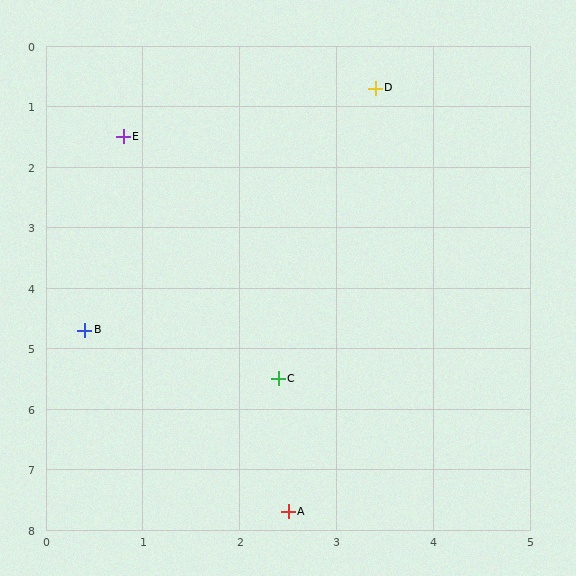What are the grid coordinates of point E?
Point E is at approximately (0.8, 1.5).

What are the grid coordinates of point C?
Point C is at approximately (2.4, 5.5).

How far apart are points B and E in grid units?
Points B and E are about 3.2 grid units apart.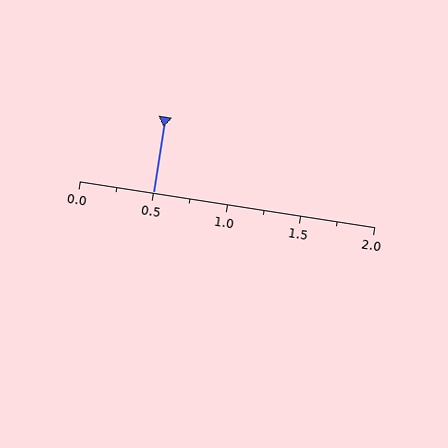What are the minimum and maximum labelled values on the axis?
The axis runs from 0.0 to 2.0.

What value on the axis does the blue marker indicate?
The marker indicates approximately 0.5.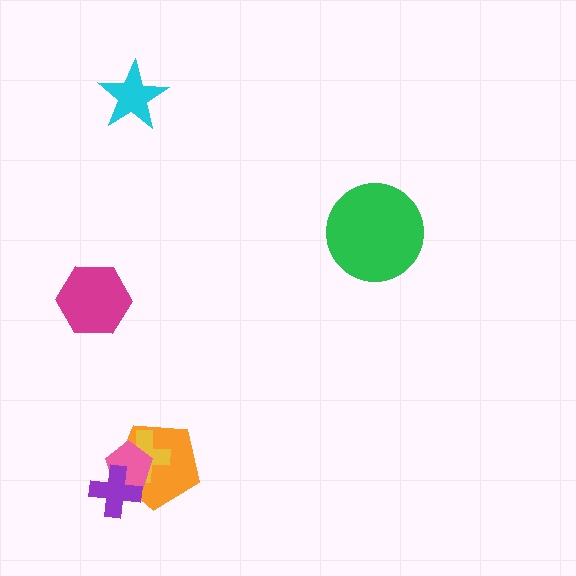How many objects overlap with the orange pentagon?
3 objects overlap with the orange pentagon.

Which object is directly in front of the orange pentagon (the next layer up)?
The yellow cross is directly in front of the orange pentagon.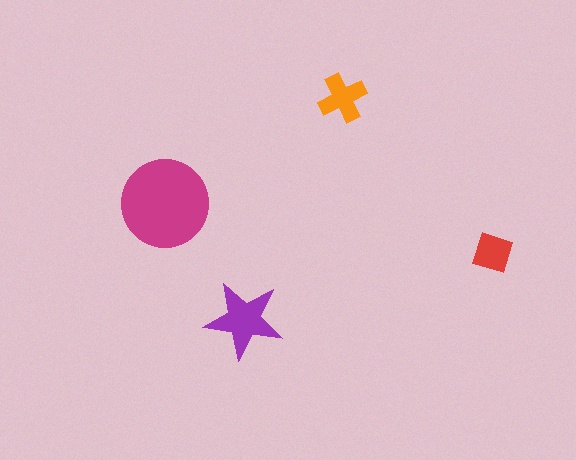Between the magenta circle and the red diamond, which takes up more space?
The magenta circle.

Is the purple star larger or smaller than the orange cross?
Larger.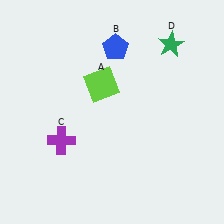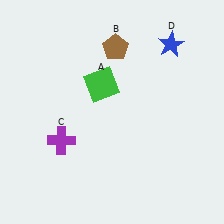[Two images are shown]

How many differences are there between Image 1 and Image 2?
There are 3 differences between the two images.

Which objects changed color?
A changed from lime to green. B changed from blue to brown. D changed from green to blue.